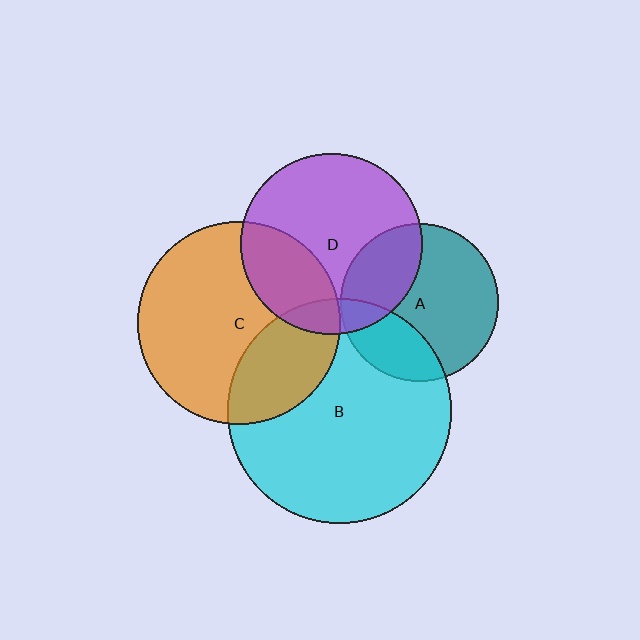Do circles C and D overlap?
Yes.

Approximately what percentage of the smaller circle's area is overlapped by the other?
Approximately 30%.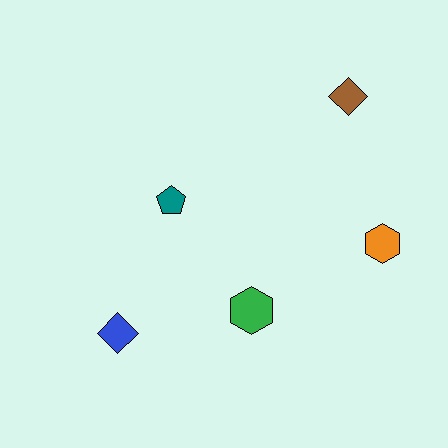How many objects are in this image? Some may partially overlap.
There are 5 objects.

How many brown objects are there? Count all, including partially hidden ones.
There is 1 brown object.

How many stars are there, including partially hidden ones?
There are no stars.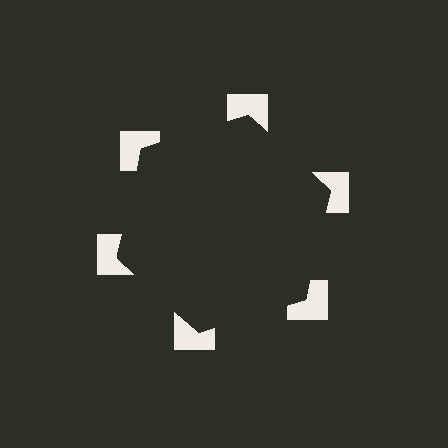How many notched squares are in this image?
There are 6 — one at each vertex of the illusory hexagon.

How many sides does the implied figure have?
6 sides.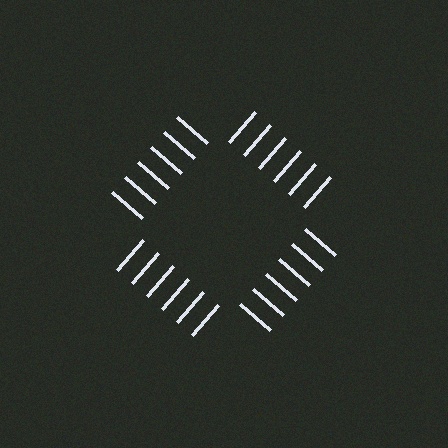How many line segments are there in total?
24 — 6 along each of the 4 edges.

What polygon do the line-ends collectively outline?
An illusory square — the line segments terminate on its edges but no continuous stroke is drawn.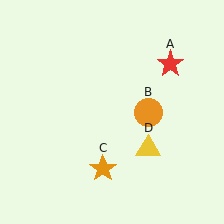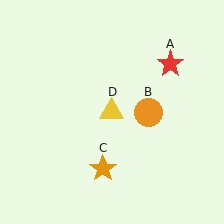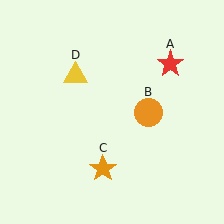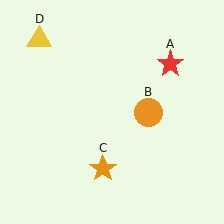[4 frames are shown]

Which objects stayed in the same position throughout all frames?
Red star (object A) and orange circle (object B) and orange star (object C) remained stationary.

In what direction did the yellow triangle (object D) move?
The yellow triangle (object D) moved up and to the left.